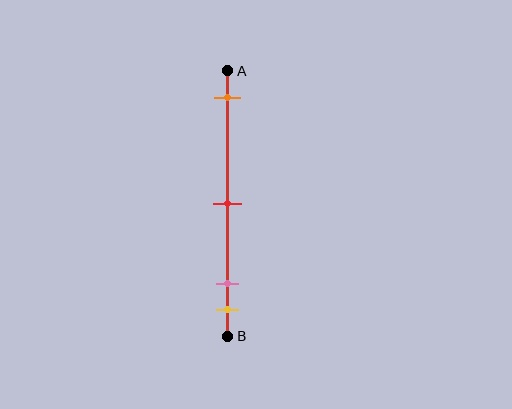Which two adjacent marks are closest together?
The pink and yellow marks are the closest adjacent pair.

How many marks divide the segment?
There are 4 marks dividing the segment.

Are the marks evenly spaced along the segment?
No, the marks are not evenly spaced.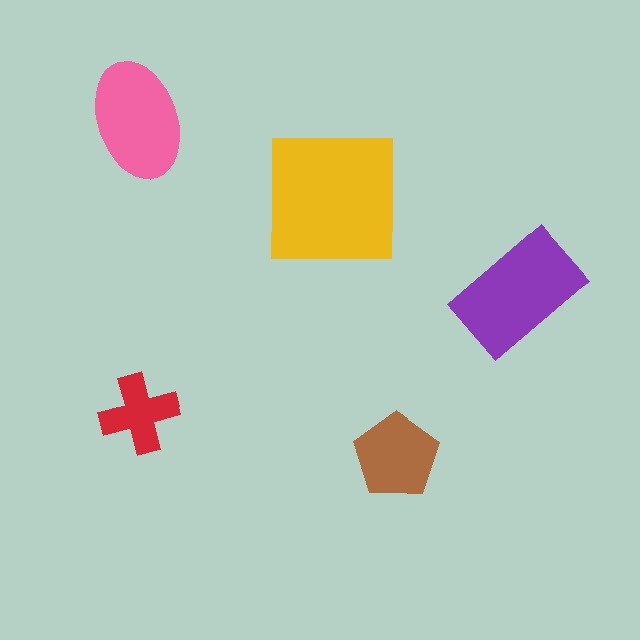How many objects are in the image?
There are 5 objects in the image.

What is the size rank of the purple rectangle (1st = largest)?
2nd.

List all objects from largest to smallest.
The yellow square, the purple rectangle, the pink ellipse, the brown pentagon, the red cross.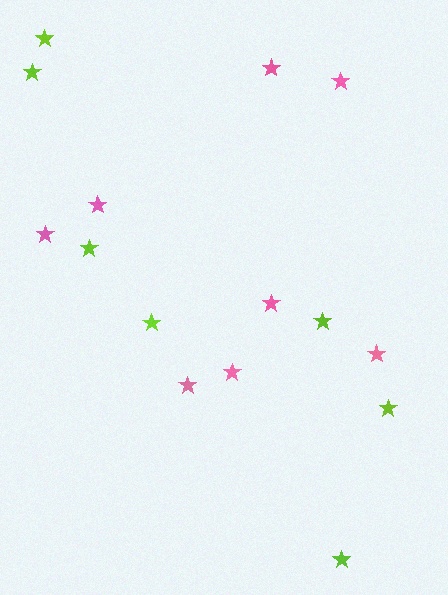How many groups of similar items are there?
There are 2 groups: one group of pink stars (8) and one group of lime stars (7).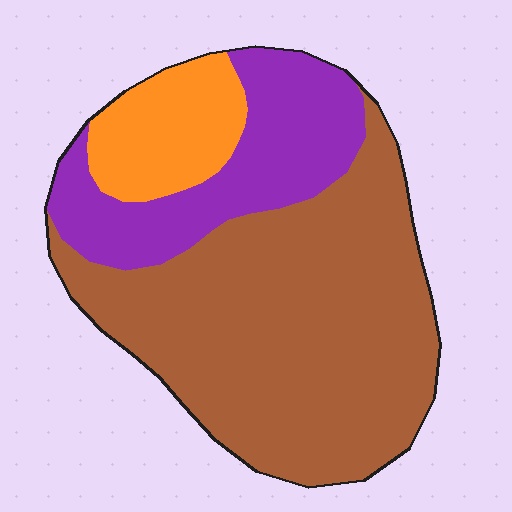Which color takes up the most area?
Brown, at roughly 60%.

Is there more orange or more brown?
Brown.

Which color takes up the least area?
Orange, at roughly 15%.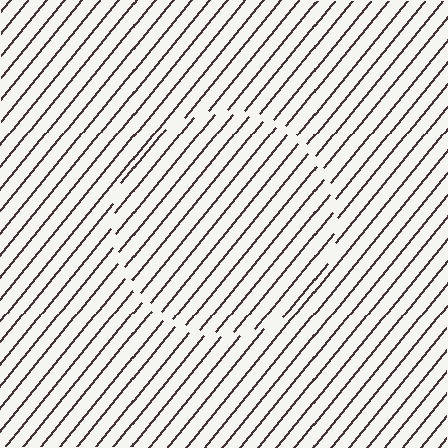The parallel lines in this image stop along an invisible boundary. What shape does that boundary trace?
An illusory circle. The interior of the shape contains the same grating, shifted by half a period — the contour is defined by the phase discontinuity where line-ends from the inner and outer gratings abut.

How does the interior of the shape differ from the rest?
The interior of the shape contains the same grating, shifted by half a period — the contour is defined by the phase discontinuity where line-ends from the inner and outer gratings abut.